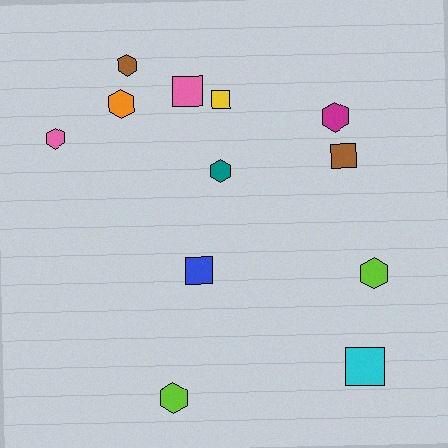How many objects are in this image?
There are 12 objects.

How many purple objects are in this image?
There are no purple objects.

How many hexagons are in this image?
There are 7 hexagons.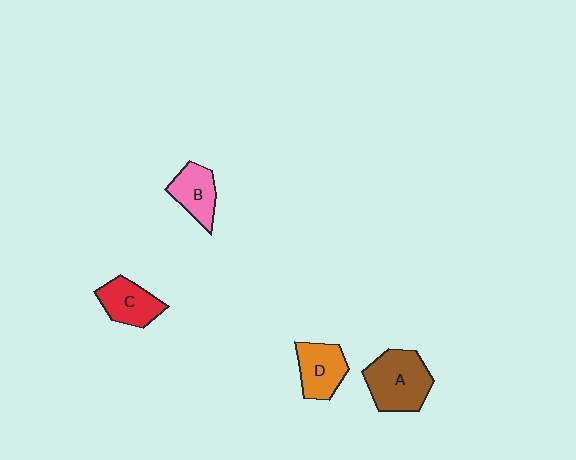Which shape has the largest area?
Shape A (brown).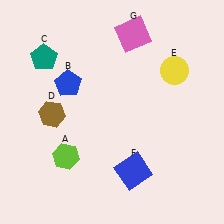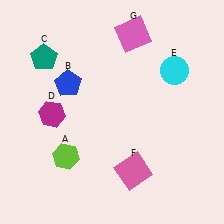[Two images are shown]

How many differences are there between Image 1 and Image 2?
There are 3 differences between the two images.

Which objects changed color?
D changed from brown to magenta. E changed from yellow to cyan. F changed from blue to pink.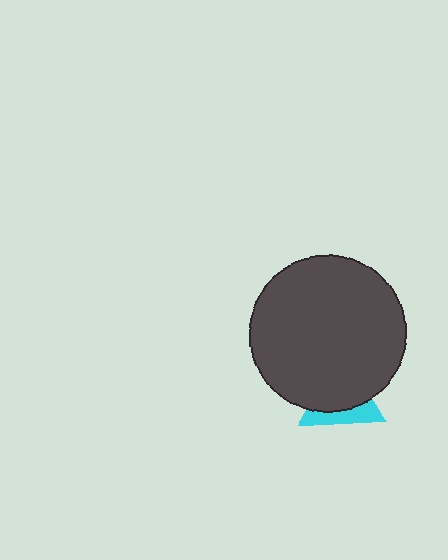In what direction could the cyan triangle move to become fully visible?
The cyan triangle could move down. That would shift it out from behind the dark gray circle entirely.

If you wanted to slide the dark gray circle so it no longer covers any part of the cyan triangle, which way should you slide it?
Slide it up — that is the most direct way to separate the two shapes.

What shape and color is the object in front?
The object in front is a dark gray circle.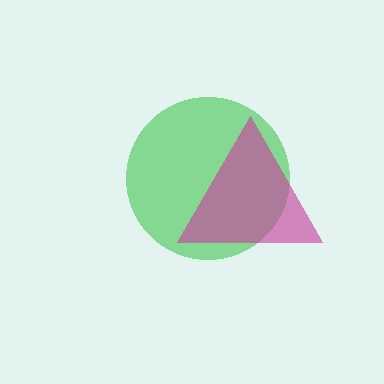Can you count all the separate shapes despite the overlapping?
Yes, there are 2 separate shapes.